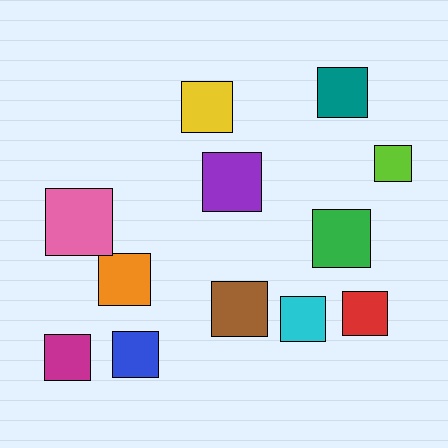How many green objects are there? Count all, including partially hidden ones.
There is 1 green object.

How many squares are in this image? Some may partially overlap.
There are 12 squares.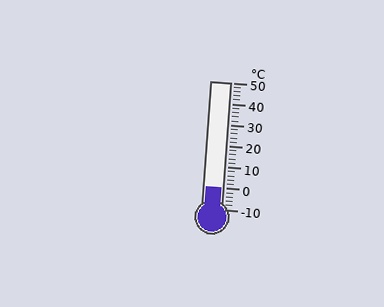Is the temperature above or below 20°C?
The temperature is below 20°C.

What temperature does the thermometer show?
The thermometer shows approximately 0°C.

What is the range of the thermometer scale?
The thermometer scale ranges from -10°C to 50°C.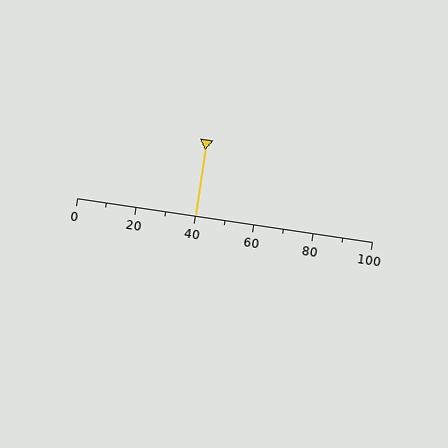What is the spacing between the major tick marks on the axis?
The major ticks are spaced 20 apart.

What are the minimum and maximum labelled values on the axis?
The axis runs from 0 to 100.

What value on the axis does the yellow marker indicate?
The marker indicates approximately 40.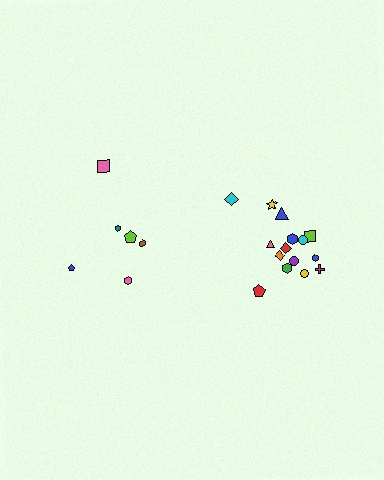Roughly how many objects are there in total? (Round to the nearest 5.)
Roughly 20 objects in total.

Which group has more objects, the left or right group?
The right group.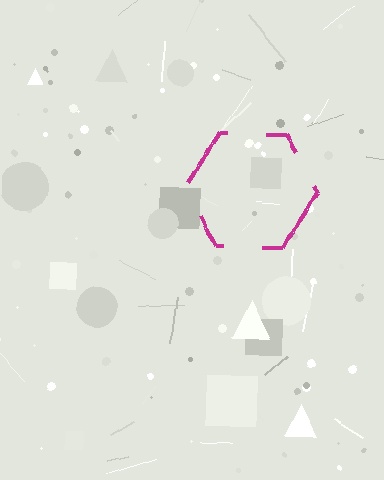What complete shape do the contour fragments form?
The contour fragments form a hexagon.